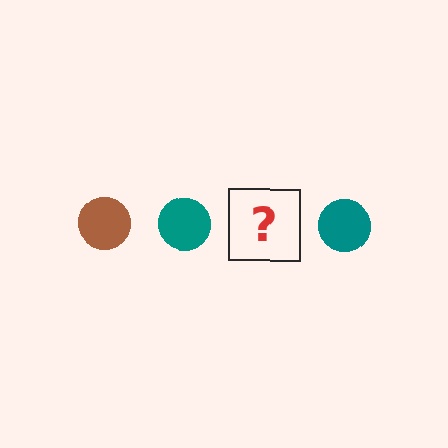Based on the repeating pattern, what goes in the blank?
The blank should be a brown circle.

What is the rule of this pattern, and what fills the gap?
The rule is that the pattern cycles through brown, teal circles. The gap should be filled with a brown circle.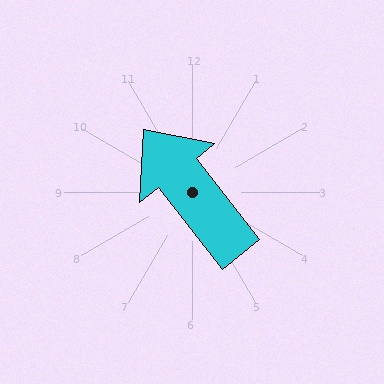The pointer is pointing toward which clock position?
Roughly 11 o'clock.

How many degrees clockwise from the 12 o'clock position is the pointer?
Approximately 322 degrees.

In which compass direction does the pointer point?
Northwest.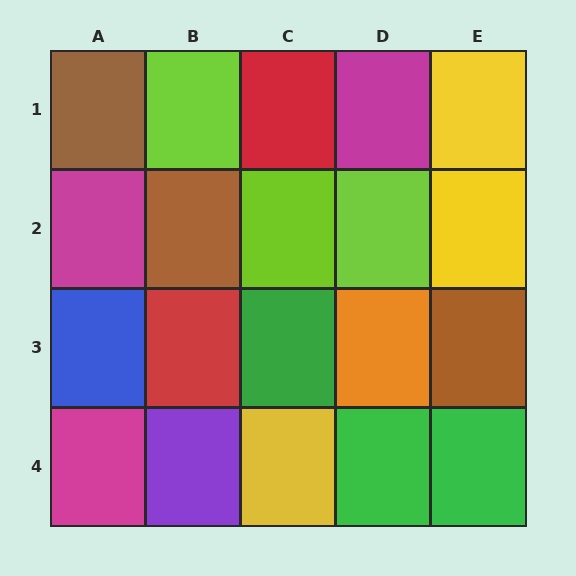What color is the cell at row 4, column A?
Magenta.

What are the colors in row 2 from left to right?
Magenta, brown, lime, lime, yellow.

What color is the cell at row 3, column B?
Red.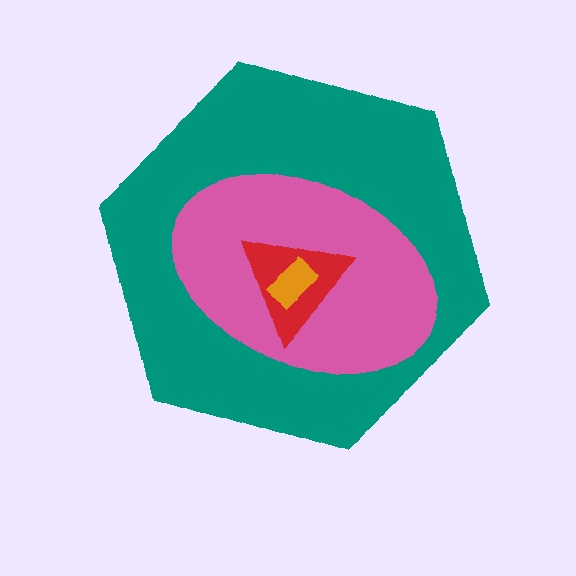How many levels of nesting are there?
4.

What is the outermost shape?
The teal hexagon.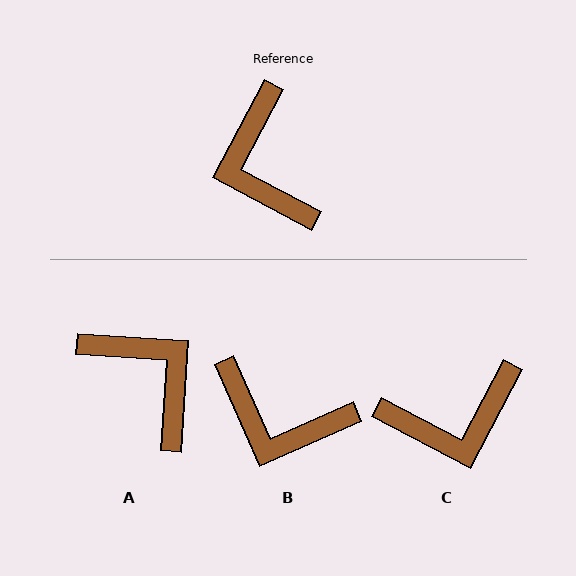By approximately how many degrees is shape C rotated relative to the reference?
Approximately 90 degrees counter-clockwise.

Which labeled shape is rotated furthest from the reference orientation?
A, about 156 degrees away.